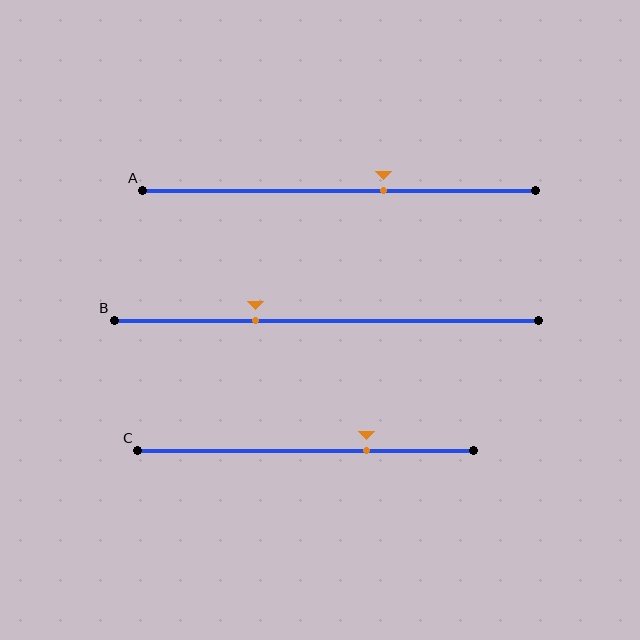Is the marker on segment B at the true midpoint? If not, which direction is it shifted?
No, the marker on segment B is shifted to the left by about 17% of the segment length.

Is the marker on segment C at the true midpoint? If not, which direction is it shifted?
No, the marker on segment C is shifted to the right by about 18% of the segment length.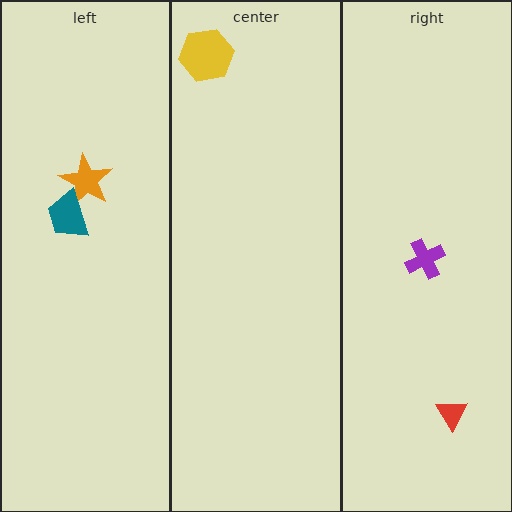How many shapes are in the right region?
2.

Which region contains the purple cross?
The right region.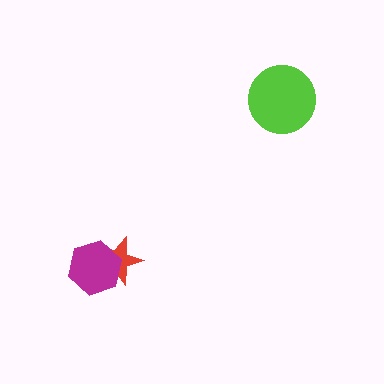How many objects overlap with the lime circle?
0 objects overlap with the lime circle.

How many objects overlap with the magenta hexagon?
1 object overlaps with the magenta hexagon.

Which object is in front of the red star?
The magenta hexagon is in front of the red star.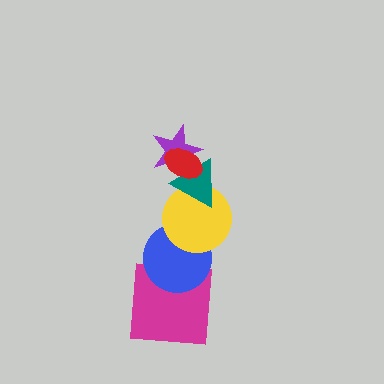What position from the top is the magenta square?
The magenta square is 6th from the top.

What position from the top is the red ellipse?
The red ellipse is 1st from the top.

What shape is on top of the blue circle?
The yellow circle is on top of the blue circle.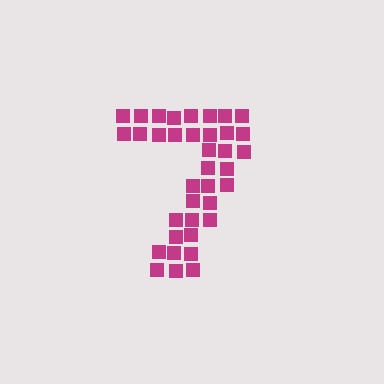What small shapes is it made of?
It is made of small squares.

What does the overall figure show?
The overall figure shows the digit 7.